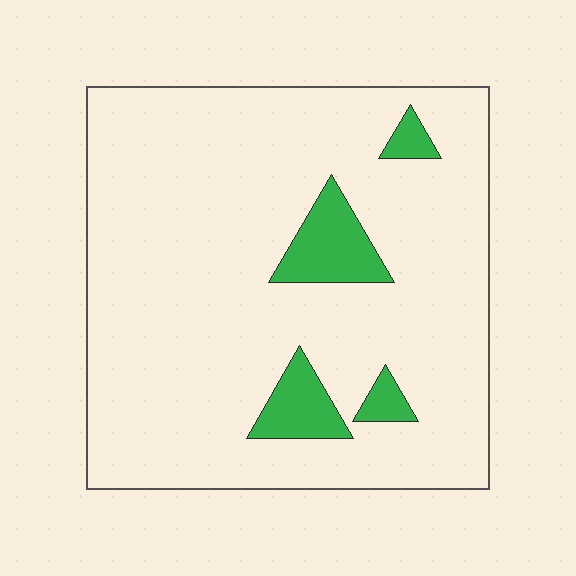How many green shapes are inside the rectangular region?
4.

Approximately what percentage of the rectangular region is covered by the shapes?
Approximately 10%.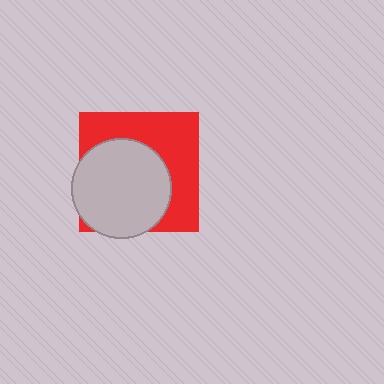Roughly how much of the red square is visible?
About half of it is visible (roughly 48%).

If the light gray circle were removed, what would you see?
You would see the complete red square.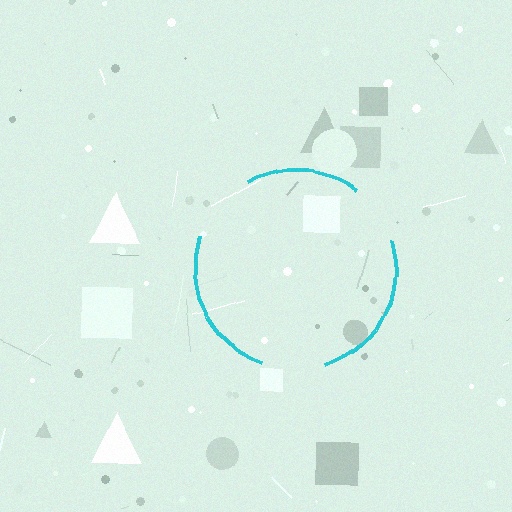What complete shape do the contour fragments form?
The contour fragments form a circle.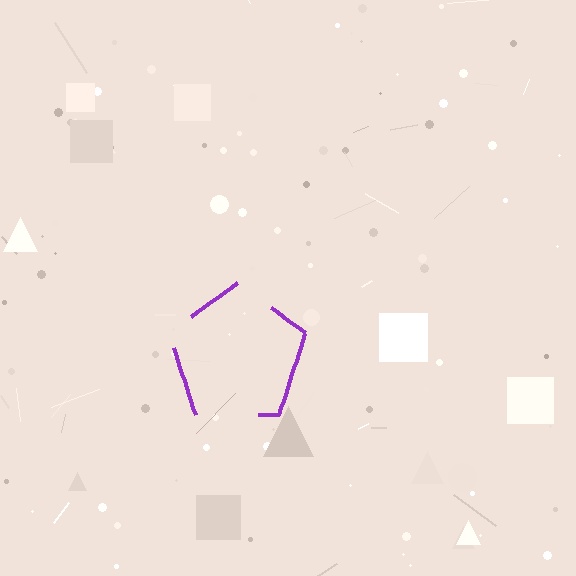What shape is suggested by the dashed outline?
The dashed outline suggests a pentagon.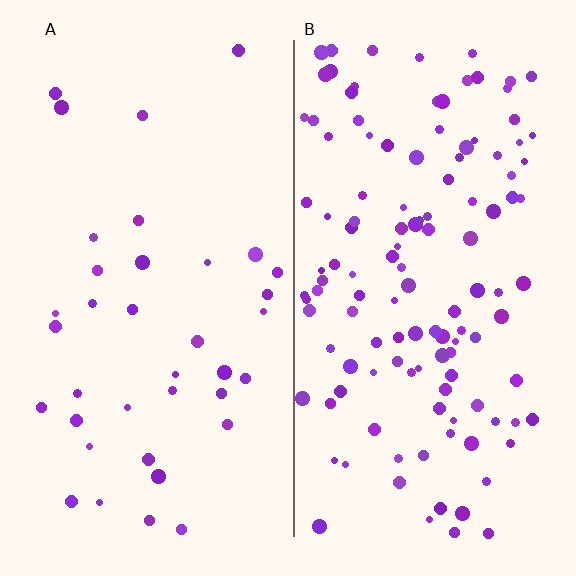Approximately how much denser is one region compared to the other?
Approximately 3.5× — region B over region A.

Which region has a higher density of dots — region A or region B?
B (the right).